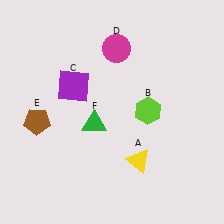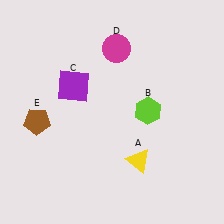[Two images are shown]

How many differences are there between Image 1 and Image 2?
There is 1 difference between the two images.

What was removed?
The green triangle (F) was removed in Image 2.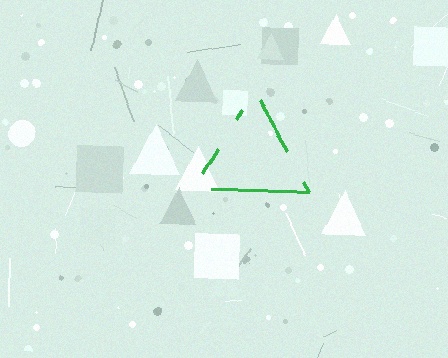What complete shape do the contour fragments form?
The contour fragments form a triangle.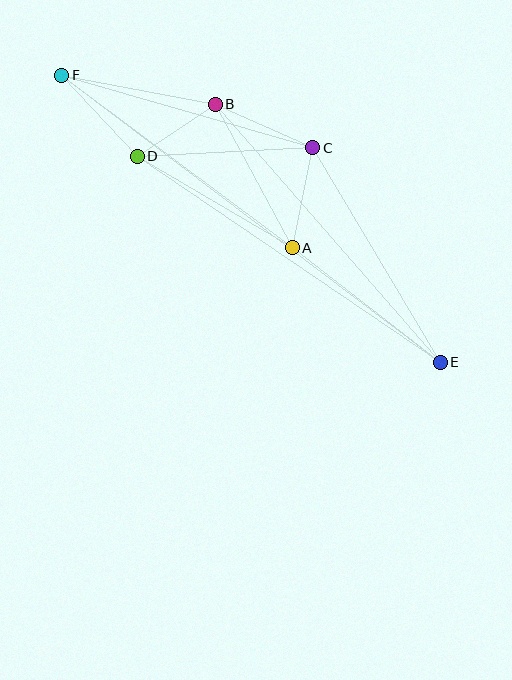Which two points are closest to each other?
Points B and D are closest to each other.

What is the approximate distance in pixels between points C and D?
The distance between C and D is approximately 176 pixels.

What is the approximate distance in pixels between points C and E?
The distance between C and E is approximately 250 pixels.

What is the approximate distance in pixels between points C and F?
The distance between C and F is approximately 261 pixels.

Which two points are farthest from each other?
Points E and F are farthest from each other.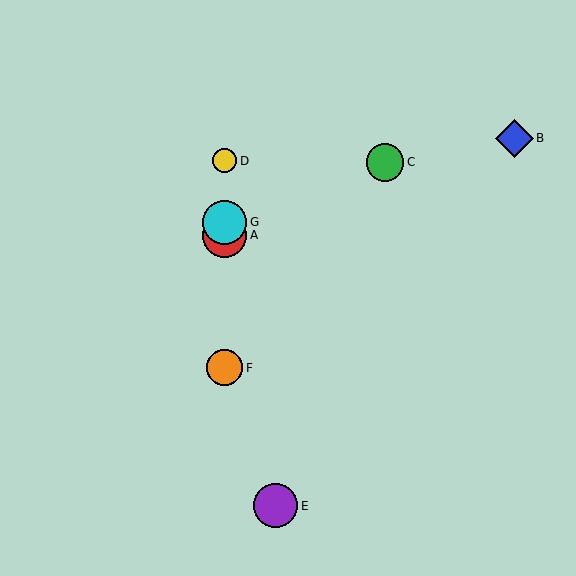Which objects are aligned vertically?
Objects A, D, F, G are aligned vertically.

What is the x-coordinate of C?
Object C is at x≈385.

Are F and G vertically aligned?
Yes, both are at x≈225.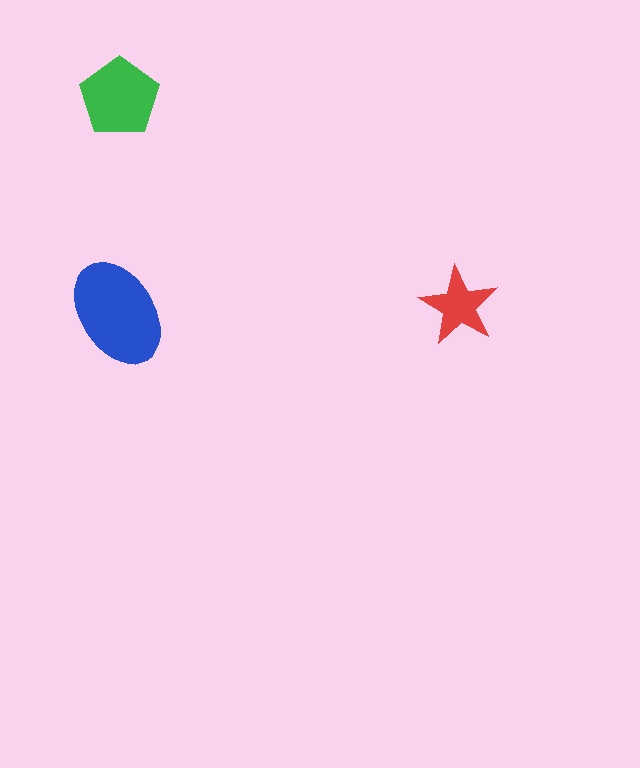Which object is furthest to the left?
The blue ellipse is leftmost.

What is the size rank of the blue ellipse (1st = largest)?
1st.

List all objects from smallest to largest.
The red star, the green pentagon, the blue ellipse.